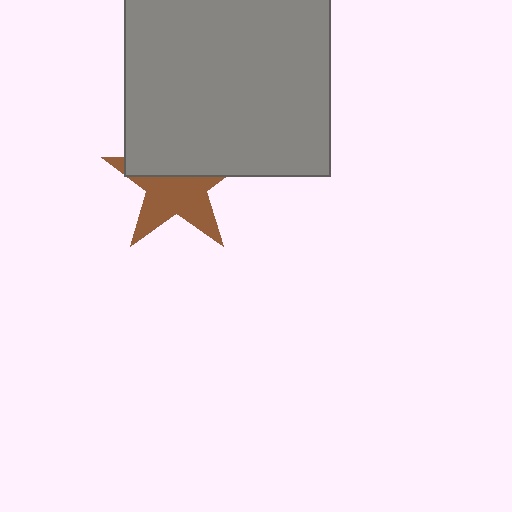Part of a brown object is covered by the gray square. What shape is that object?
It is a star.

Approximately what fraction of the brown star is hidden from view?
Roughly 45% of the brown star is hidden behind the gray square.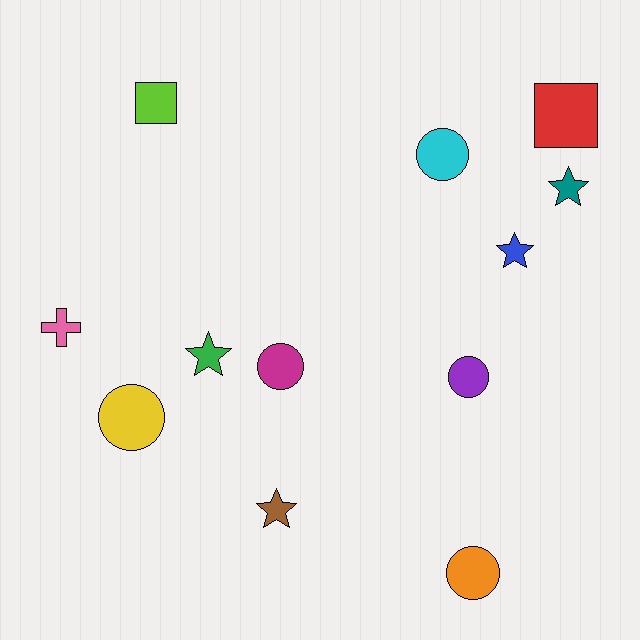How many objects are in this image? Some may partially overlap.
There are 12 objects.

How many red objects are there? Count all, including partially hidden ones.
There is 1 red object.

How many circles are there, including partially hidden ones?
There are 5 circles.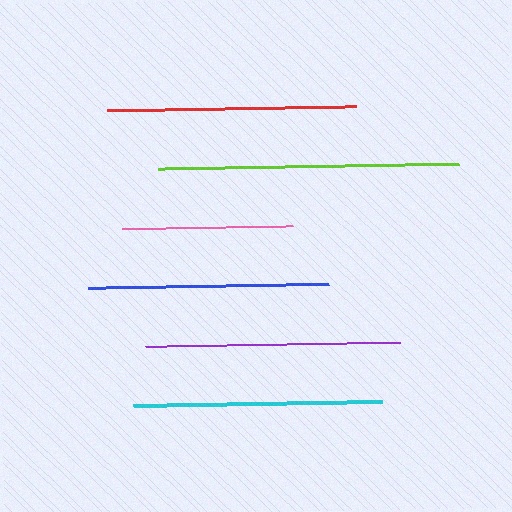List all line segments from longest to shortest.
From longest to shortest: lime, purple, red, cyan, blue, pink.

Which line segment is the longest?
The lime line is the longest at approximately 301 pixels.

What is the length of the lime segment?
The lime segment is approximately 301 pixels long.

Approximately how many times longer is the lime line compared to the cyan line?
The lime line is approximately 1.2 times the length of the cyan line.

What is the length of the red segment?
The red segment is approximately 249 pixels long.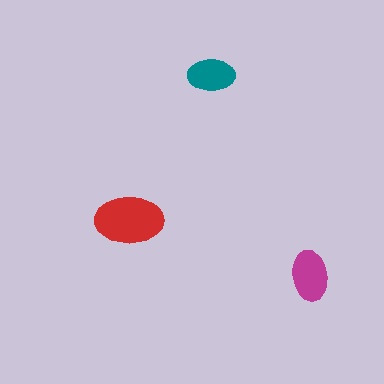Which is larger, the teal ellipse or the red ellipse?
The red one.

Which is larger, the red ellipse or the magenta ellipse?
The red one.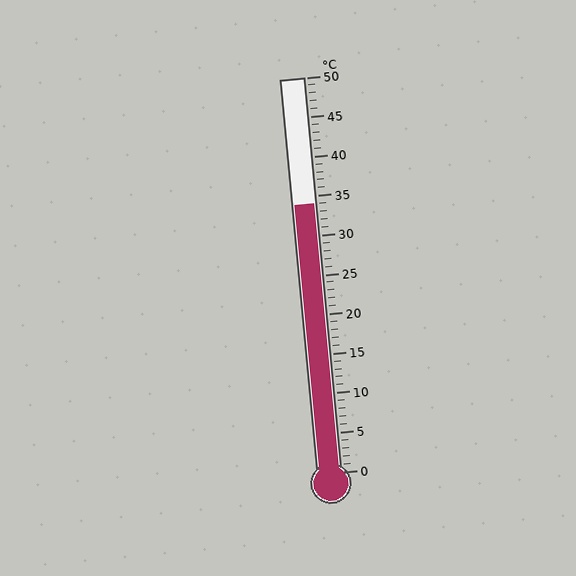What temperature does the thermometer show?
The thermometer shows approximately 34°C.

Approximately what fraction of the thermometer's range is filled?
The thermometer is filled to approximately 70% of its range.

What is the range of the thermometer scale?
The thermometer scale ranges from 0°C to 50°C.